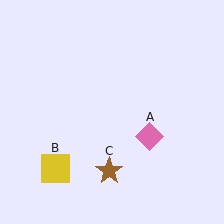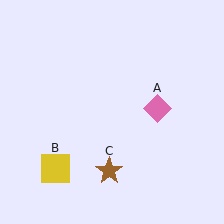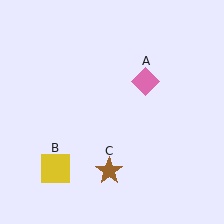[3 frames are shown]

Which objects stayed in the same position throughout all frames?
Yellow square (object B) and brown star (object C) remained stationary.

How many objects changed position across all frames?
1 object changed position: pink diamond (object A).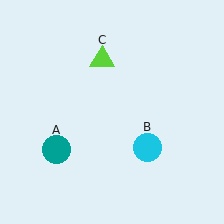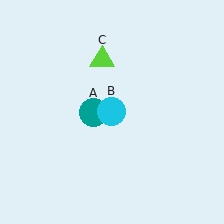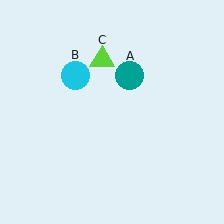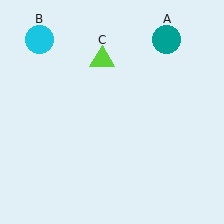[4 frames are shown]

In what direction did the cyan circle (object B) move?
The cyan circle (object B) moved up and to the left.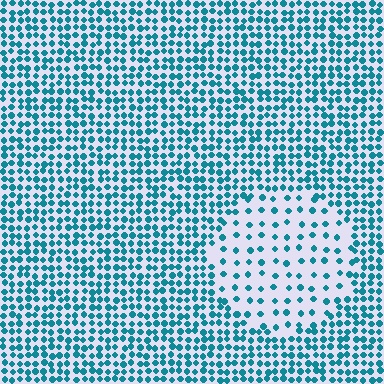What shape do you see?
I see a circle.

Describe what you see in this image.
The image contains small teal elements arranged at two different densities. A circle-shaped region is visible where the elements are less densely packed than the surrounding area.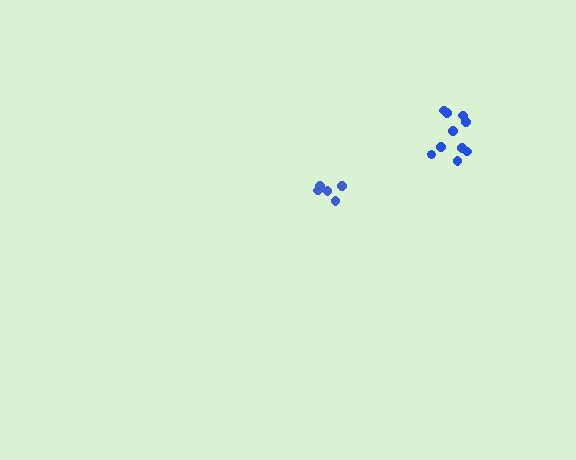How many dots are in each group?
Group 1: 10 dots, Group 2: 5 dots (15 total).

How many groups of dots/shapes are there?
There are 2 groups.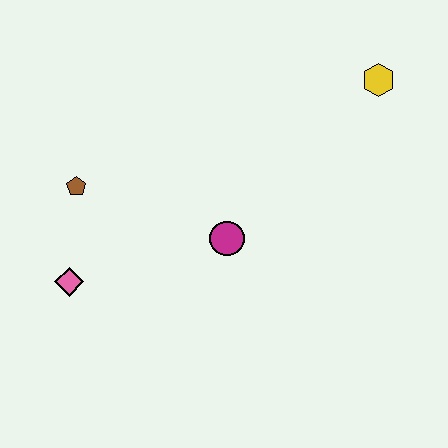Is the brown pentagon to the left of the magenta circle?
Yes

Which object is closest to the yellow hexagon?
The magenta circle is closest to the yellow hexagon.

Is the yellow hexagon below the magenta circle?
No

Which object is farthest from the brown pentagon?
The yellow hexagon is farthest from the brown pentagon.